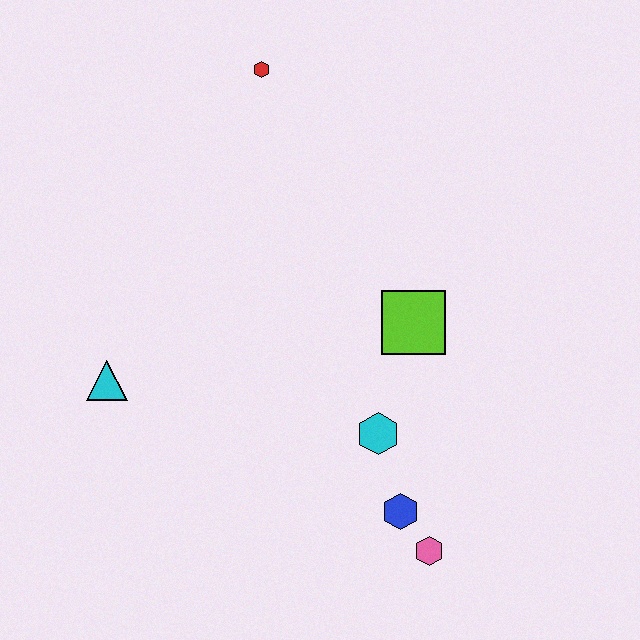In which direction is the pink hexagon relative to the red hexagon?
The pink hexagon is below the red hexagon.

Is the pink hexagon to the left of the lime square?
No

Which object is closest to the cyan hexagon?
The blue hexagon is closest to the cyan hexagon.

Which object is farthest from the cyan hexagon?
The red hexagon is farthest from the cyan hexagon.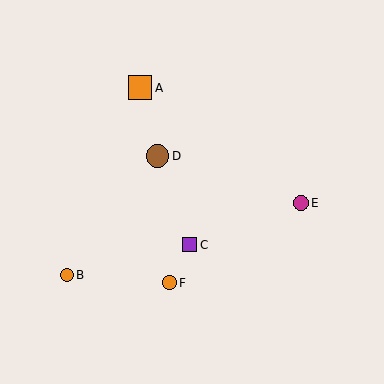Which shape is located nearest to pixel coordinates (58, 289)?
The orange circle (labeled B) at (67, 275) is nearest to that location.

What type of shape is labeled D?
Shape D is a brown circle.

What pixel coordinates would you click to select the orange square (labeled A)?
Click at (140, 88) to select the orange square A.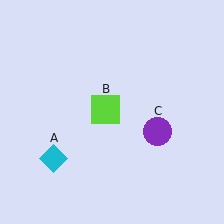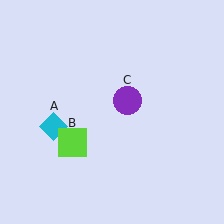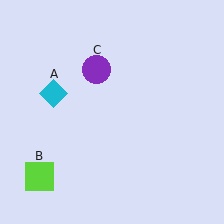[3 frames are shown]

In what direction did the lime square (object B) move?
The lime square (object B) moved down and to the left.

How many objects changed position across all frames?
3 objects changed position: cyan diamond (object A), lime square (object B), purple circle (object C).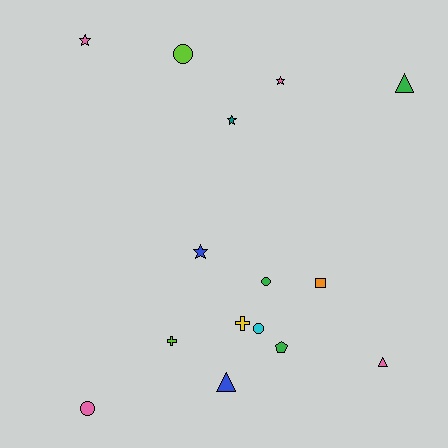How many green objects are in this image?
There are 3 green objects.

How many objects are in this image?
There are 15 objects.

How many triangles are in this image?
There are 3 triangles.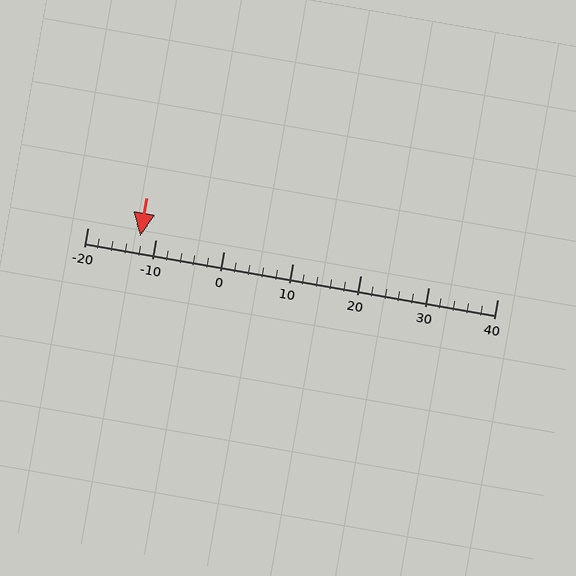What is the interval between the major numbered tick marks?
The major tick marks are spaced 10 units apart.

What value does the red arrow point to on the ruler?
The red arrow points to approximately -12.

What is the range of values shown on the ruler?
The ruler shows values from -20 to 40.